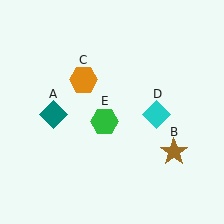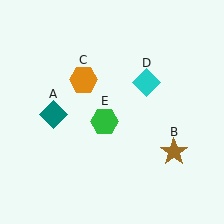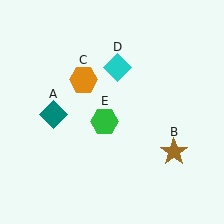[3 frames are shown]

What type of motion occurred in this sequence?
The cyan diamond (object D) rotated counterclockwise around the center of the scene.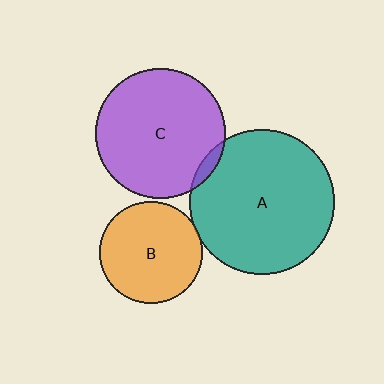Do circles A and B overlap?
Yes.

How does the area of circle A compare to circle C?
Approximately 1.2 times.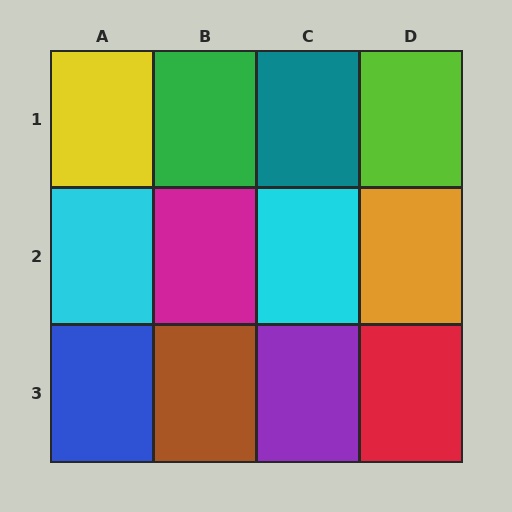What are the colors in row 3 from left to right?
Blue, brown, purple, red.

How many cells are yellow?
1 cell is yellow.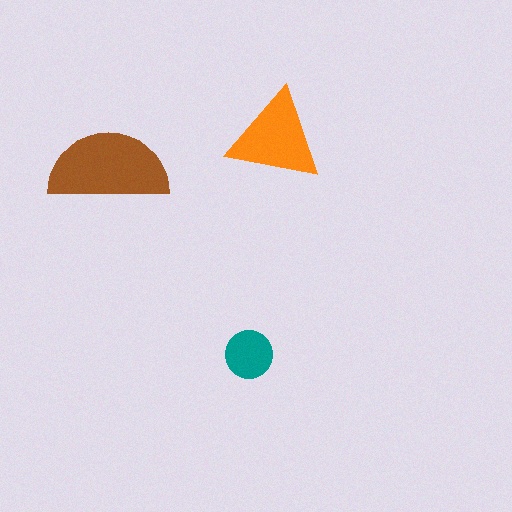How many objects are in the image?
There are 3 objects in the image.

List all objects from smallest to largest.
The teal circle, the orange triangle, the brown semicircle.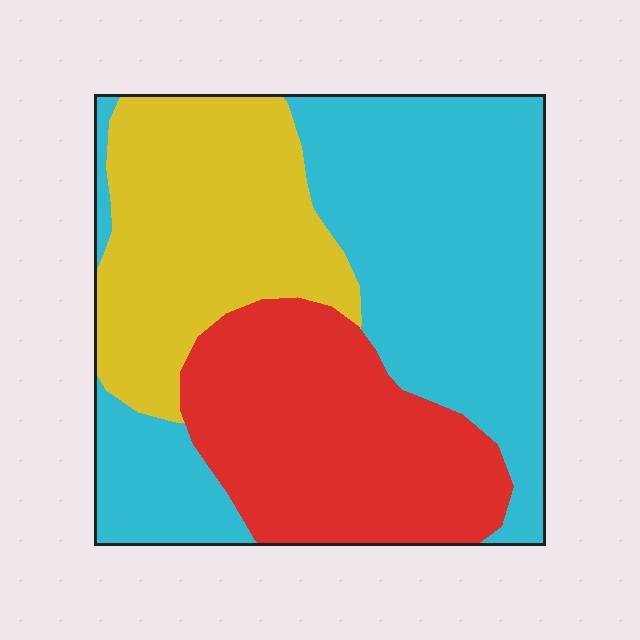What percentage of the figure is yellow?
Yellow takes up between a quarter and a half of the figure.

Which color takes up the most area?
Cyan, at roughly 45%.